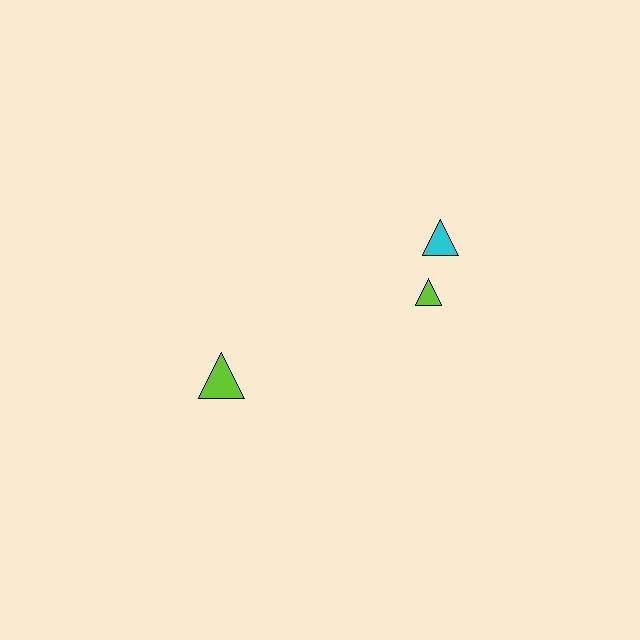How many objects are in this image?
There are 3 objects.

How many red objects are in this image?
There are no red objects.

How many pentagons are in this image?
There are no pentagons.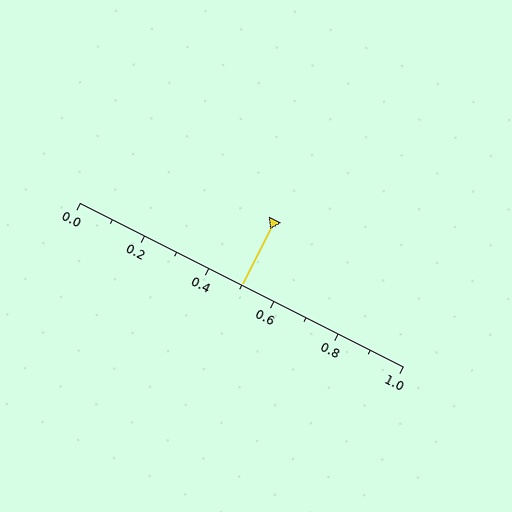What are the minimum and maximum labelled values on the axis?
The axis runs from 0.0 to 1.0.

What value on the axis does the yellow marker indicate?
The marker indicates approximately 0.5.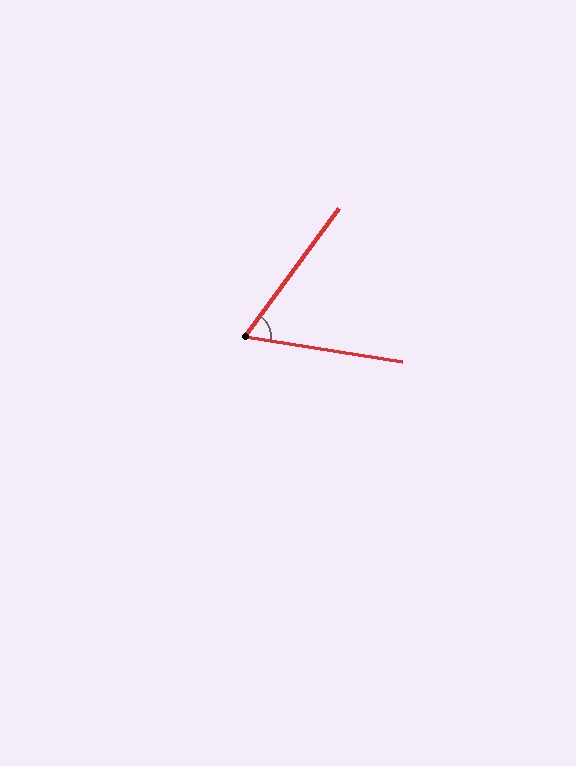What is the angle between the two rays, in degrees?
Approximately 62 degrees.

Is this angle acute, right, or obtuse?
It is acute.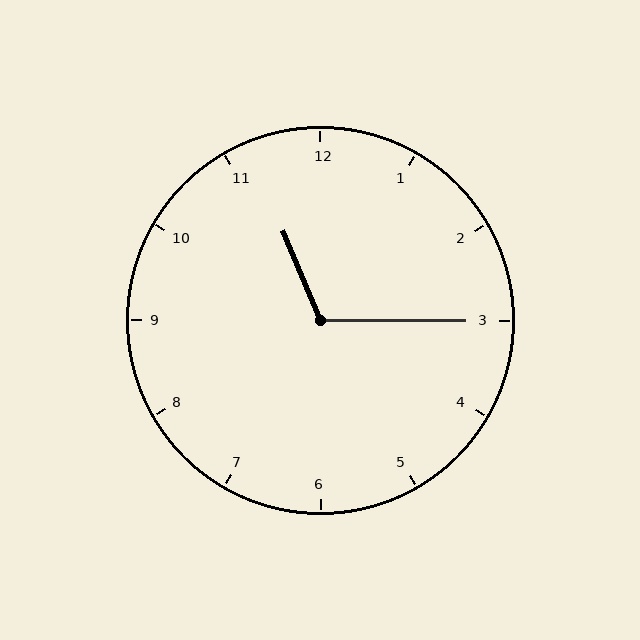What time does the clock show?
11:15.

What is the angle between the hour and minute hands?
Approximately 112 degrees.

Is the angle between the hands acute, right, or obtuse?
It is obtuse.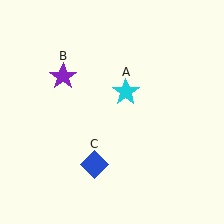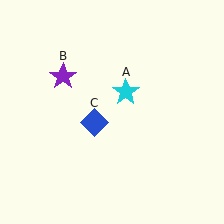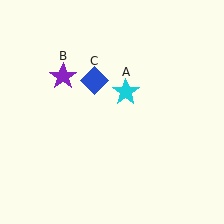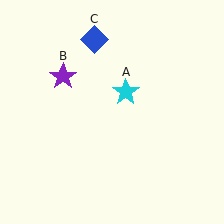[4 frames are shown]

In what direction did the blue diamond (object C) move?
The blue diamond (object C) moved up.